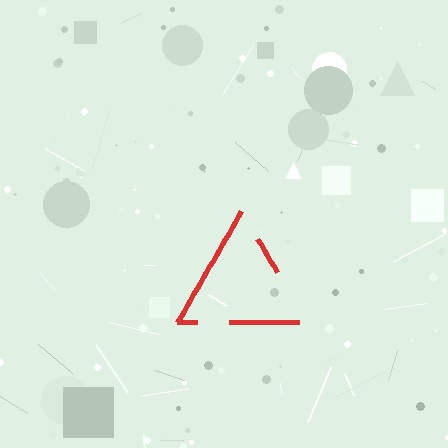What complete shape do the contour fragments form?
The contour fragments form a triangle.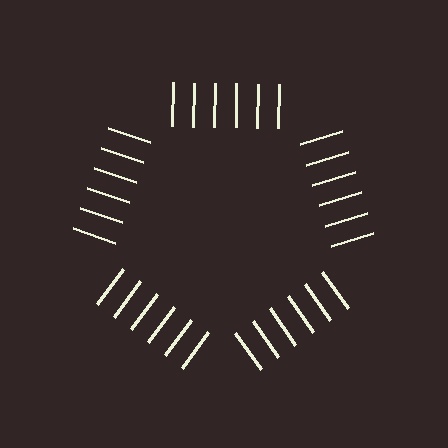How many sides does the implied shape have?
5 sides — the line-ends trace a pentagon.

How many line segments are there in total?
30 — 6 along each of the 5 edges.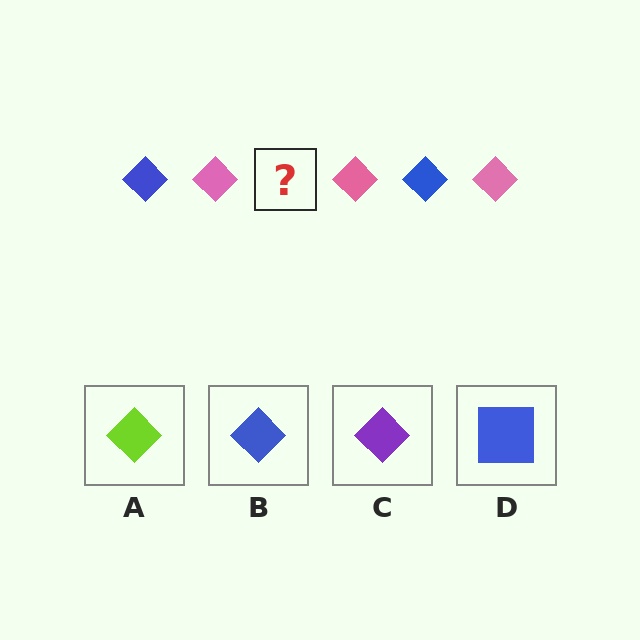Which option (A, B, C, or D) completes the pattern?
B.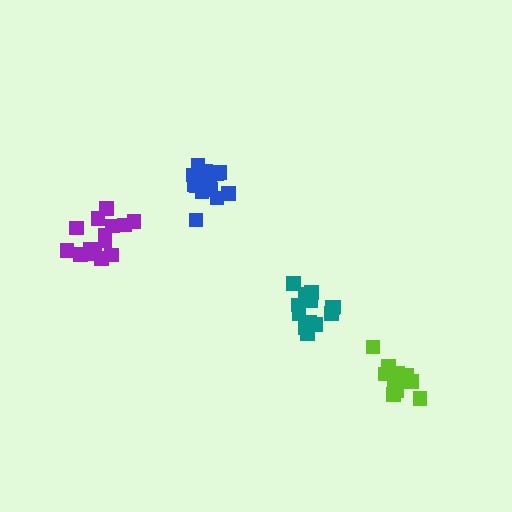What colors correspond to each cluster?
The clusters are colored: purple, lime, teal, blue.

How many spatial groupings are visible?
There are 4 spatial groupings.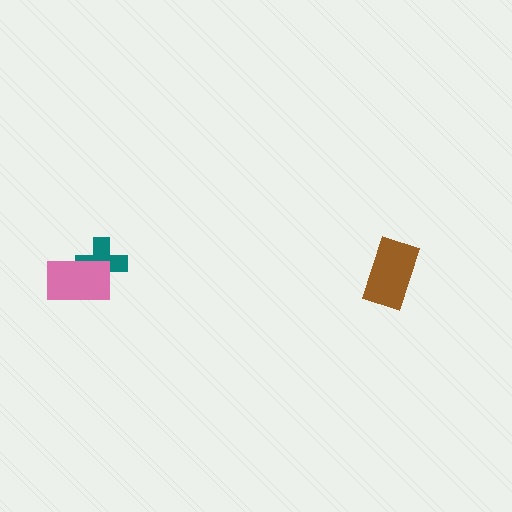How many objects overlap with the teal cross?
1 object overlaps with the teal cross.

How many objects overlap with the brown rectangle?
0 objects overlap with the brown rectangle.